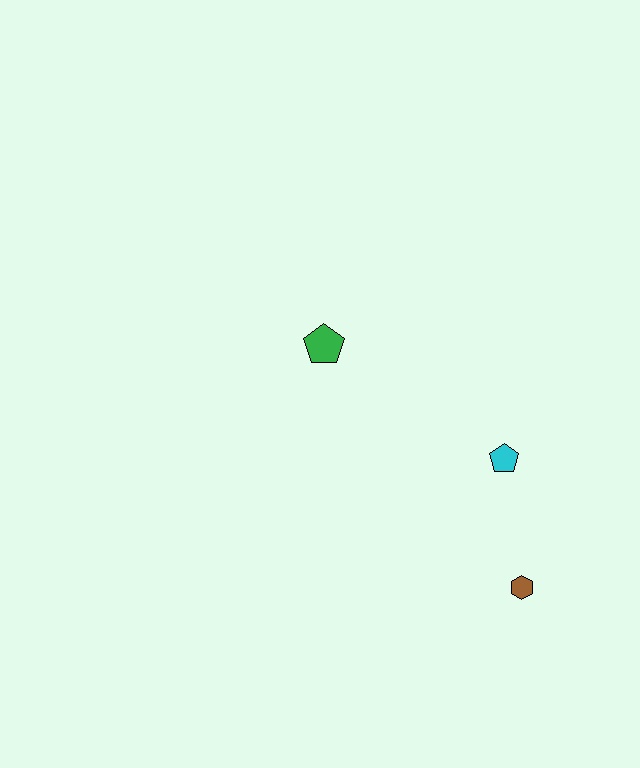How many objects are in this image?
There are 3 objects.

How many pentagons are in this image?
There are 2 pentagons.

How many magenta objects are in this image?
There are no magenta objects.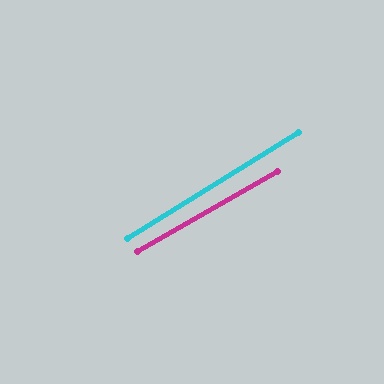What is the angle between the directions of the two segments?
Approximately 2 degrees.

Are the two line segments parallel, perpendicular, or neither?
Parallel — their directions differ by only 1.8°.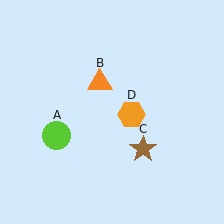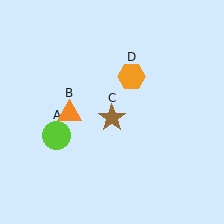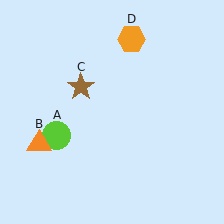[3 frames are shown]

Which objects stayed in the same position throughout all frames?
Lime circle (object A) remained stationary.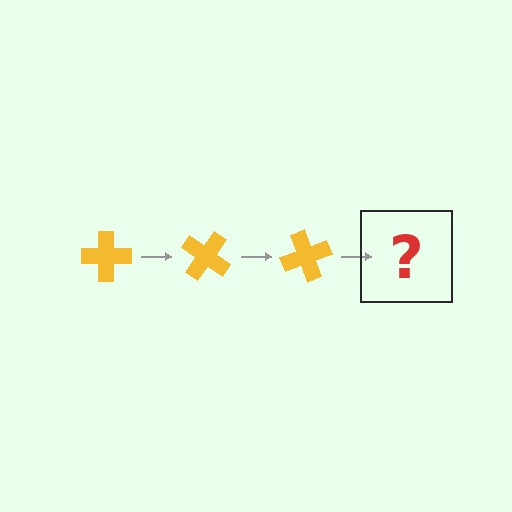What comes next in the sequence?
The next element should be a yellow cross rotated 105 degrees.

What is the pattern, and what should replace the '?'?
The pattern is that the cross rotates 35 degrees each step. The '?' should be a yellow cross rotated 105 degrees.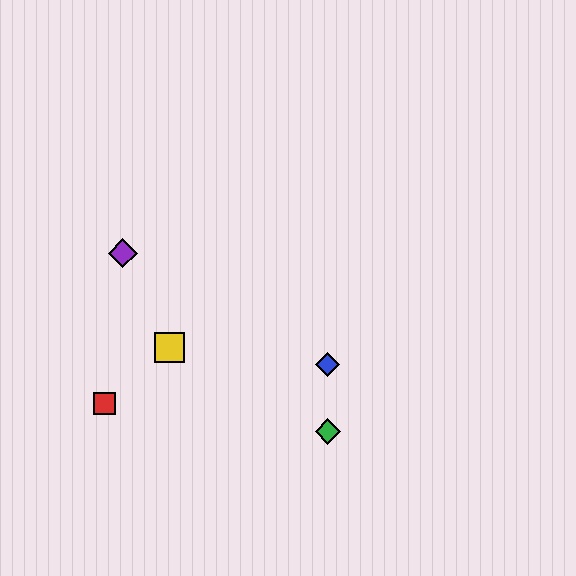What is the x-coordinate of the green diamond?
The green diamond is at x≈328.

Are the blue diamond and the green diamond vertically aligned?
Yes, both are at x≈328.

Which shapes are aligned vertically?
The blue diamond, the green diamond are aligned vertically.